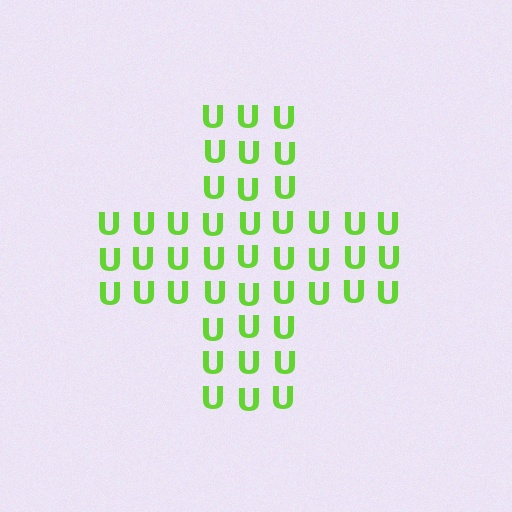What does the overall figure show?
The overall figure shows a cross.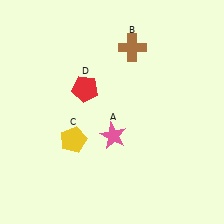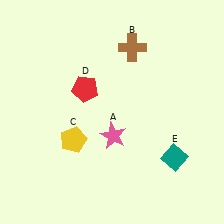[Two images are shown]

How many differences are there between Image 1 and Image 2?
There is 1 difference between the two images.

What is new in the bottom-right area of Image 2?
A teal diamond (E) was added in the bottom-right area of Image 2.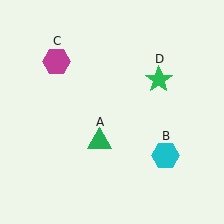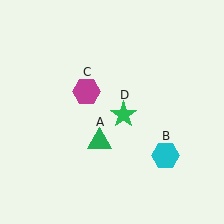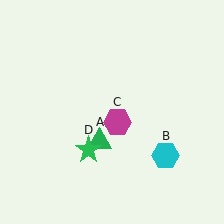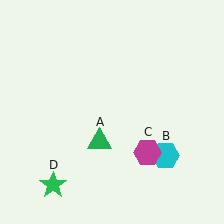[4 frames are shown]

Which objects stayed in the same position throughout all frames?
Green triangle (object A) and cyan hexagon (object B) remained stationary.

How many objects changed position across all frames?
2 objects changed position: magenta hexagon (object C), green star (object D).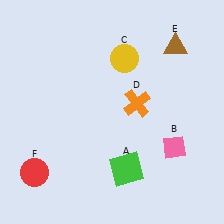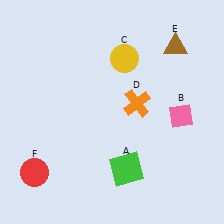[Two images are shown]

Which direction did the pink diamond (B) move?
The pink diamond (B) moved up.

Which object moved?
The pink diamond (B) moved up.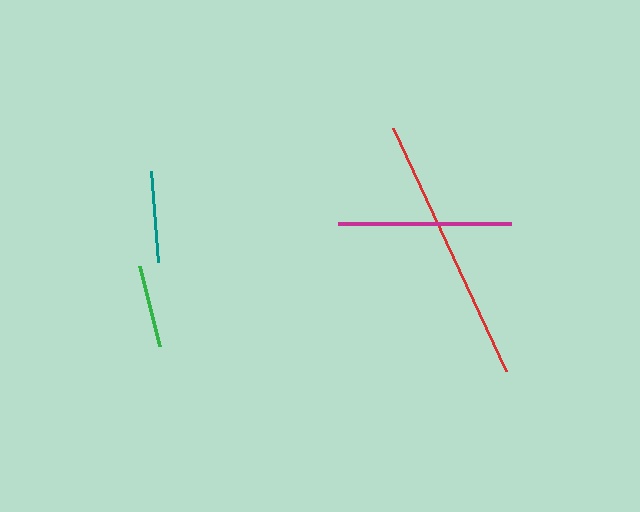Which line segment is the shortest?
The green line is the shortest at approximately 83 pixels.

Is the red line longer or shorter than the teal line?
The red line is longer than the teal line.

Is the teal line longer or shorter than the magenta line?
The magenta line is longer than the teal line.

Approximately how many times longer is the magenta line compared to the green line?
The magenta line is approximately 2.1 times the length of the green line.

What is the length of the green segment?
The green segment is approximately 83 pixels long.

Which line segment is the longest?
The red line is the longest at approximately 268 pixels.